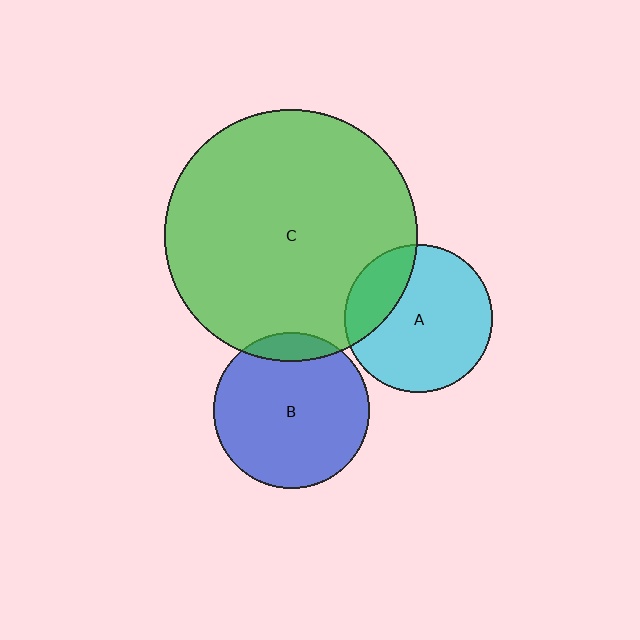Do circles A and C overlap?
Yes.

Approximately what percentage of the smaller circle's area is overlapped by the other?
Approximately 25%.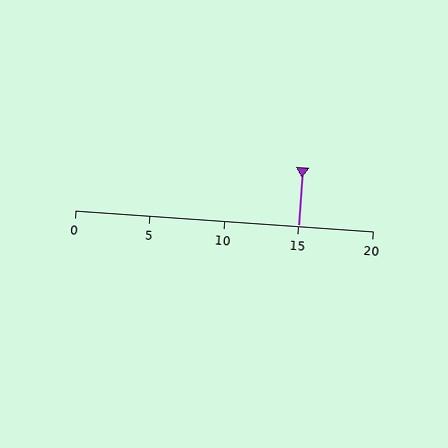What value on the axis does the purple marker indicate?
The marker indicates approximately 15.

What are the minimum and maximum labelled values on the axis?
The axis runs from 0 to 20.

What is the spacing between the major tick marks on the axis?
The major ticks are spaced 5 apart.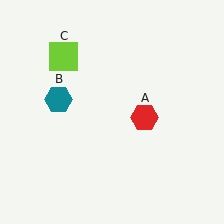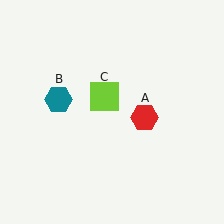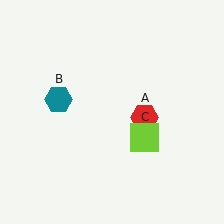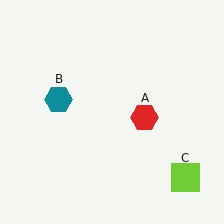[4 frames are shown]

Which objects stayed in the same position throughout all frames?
Red hexagon (object A) and teal hexagon (object B) remained stationary.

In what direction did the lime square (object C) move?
The lime square (object C) moved down and to the right.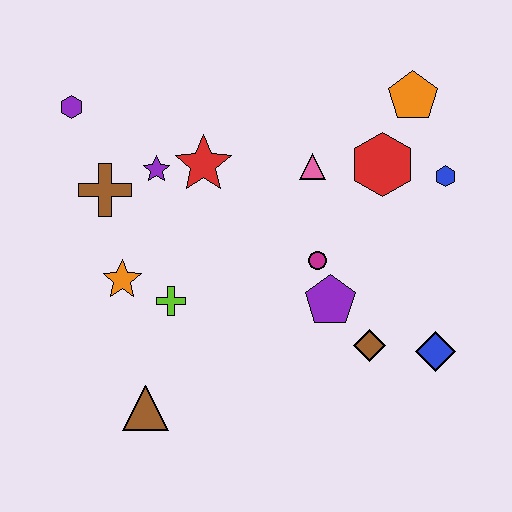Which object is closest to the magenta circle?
The purple pentagon is closest to the magenta circle.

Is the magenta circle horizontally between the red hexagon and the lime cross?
Yes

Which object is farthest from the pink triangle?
The brown triangle is farthest from the pink triangle.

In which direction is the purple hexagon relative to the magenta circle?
The purple hexagon is to the left of the magenta circle.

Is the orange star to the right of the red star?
No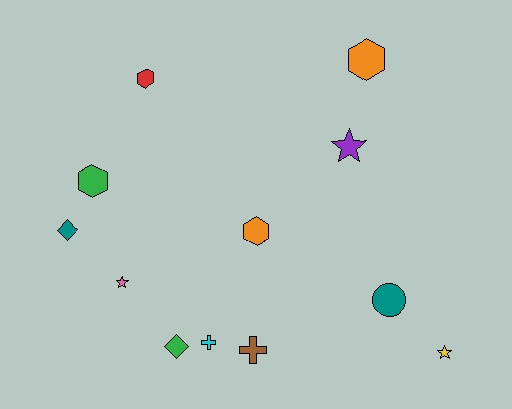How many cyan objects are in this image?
There is 1 cyan object.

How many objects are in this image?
There are 12 objects.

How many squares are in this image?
There are no squares.